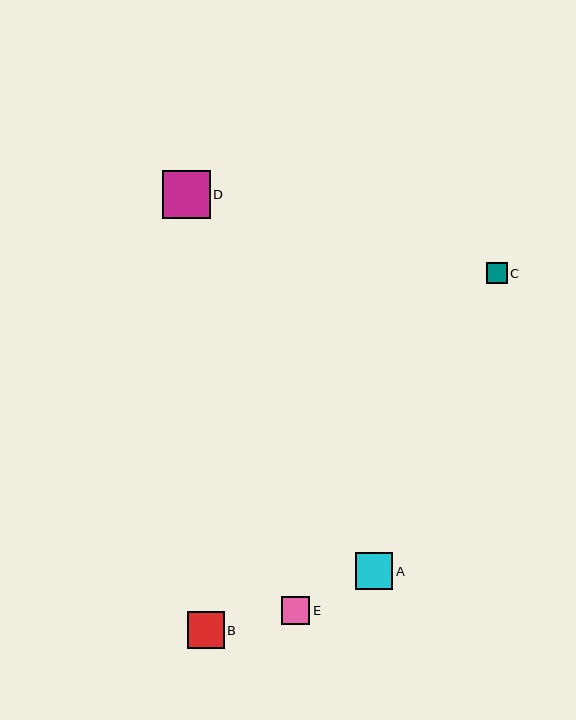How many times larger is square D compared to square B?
Square D is approximately 1.3 times the size of square B.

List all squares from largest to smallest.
From largest to smallest: D, A, B, E, C.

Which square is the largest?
Square D is the largest with a size of approximately 48 pixels.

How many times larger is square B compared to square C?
Square B is approximately 1.8 times the size of square C.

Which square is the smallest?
Square C is the smallest with a size of approximately 21 pixels.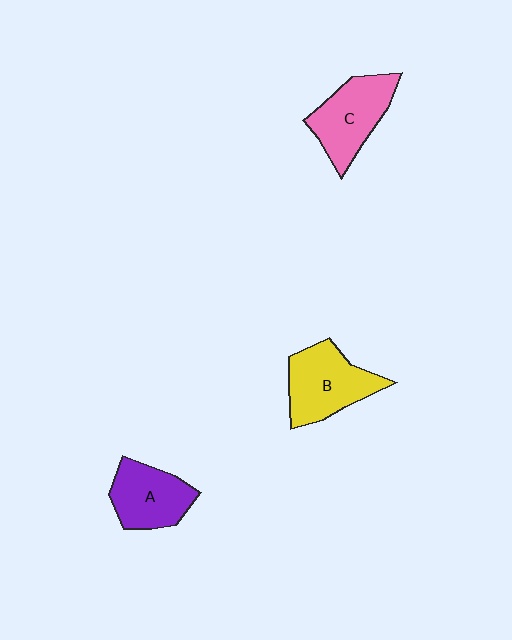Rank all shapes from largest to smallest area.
From largest to smallest: B (yellow), C (pink), A (purple).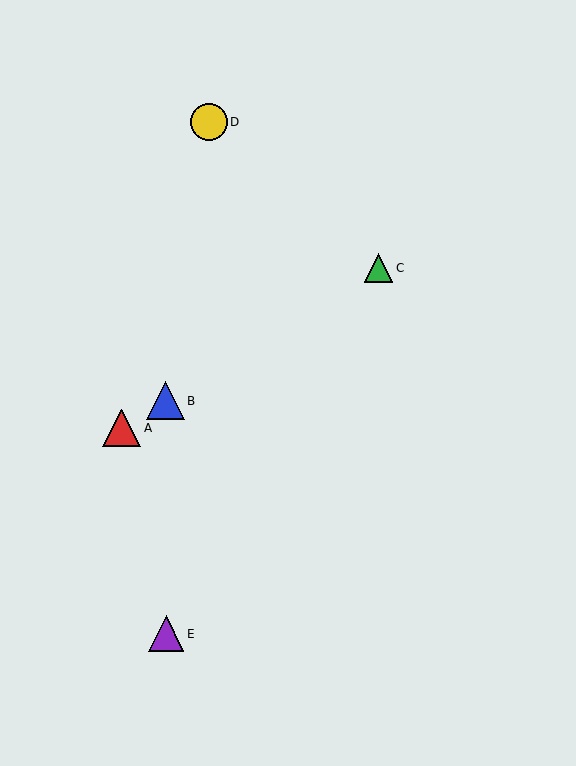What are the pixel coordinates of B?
Object B is at (165, 401).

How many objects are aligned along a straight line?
3 objects (A, B, C) are aligned along a straight line.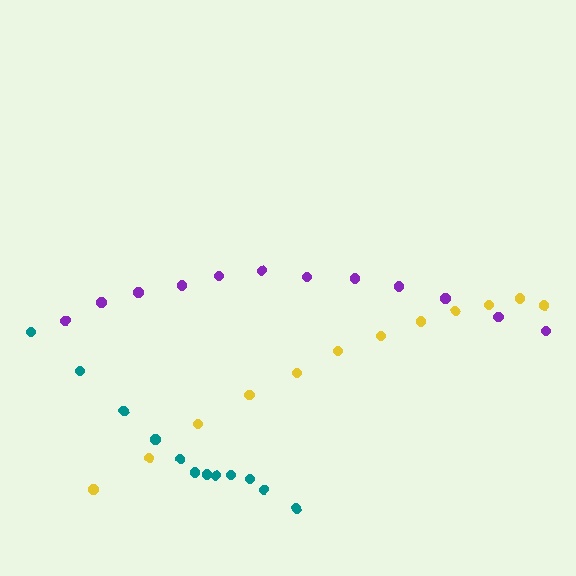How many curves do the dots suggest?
There are 3 distinct paths.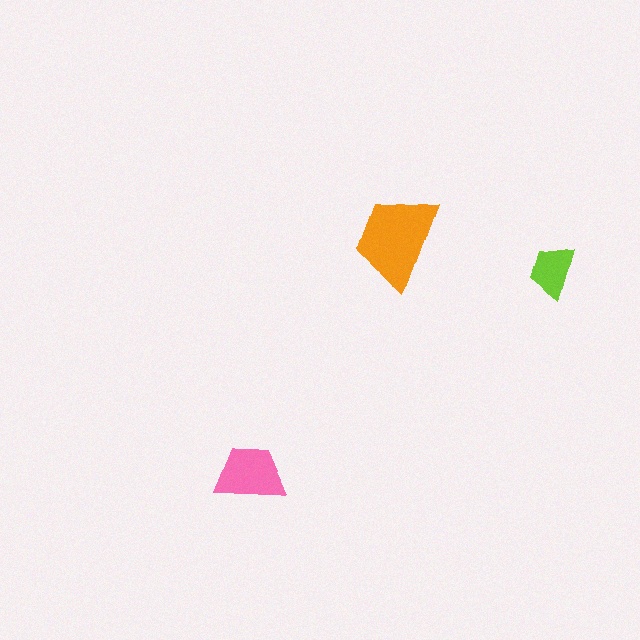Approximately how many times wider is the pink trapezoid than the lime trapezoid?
About 1.5 times wider.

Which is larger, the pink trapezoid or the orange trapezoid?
The orange one.